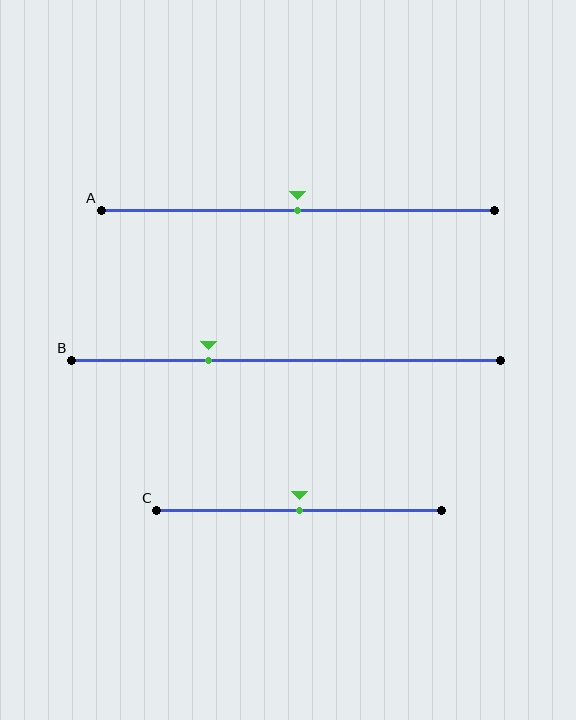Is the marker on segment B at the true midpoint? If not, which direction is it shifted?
No, the marker on segment B is shifted to the left by about 18% of the segment length.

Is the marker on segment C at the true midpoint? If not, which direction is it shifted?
Yes, the marker on segment C is at the true midpoint.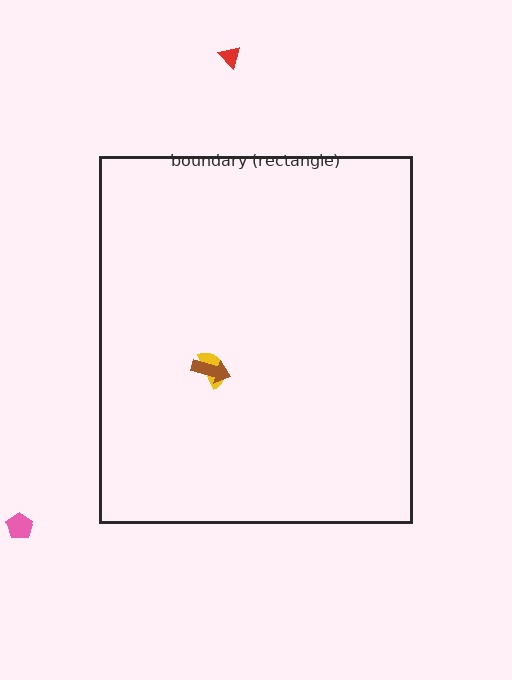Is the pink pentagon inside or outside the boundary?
Outside.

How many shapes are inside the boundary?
2 inside, 2 outside.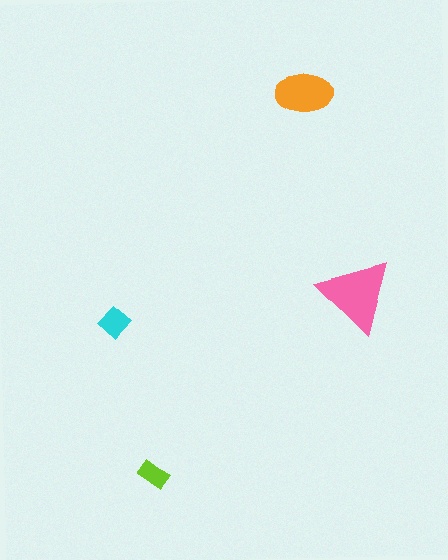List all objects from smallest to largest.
The lime rectangle, the cyan diamond, the orange ellipse, the pink triangle.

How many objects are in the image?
There are 4 objects in the image.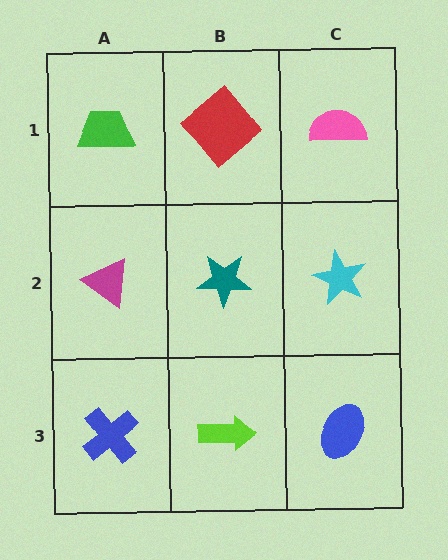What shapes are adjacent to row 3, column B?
A teal star (row 2, column B), a blue cross (row 3, column A), a blue ellipse (row 3, column C).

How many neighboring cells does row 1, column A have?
2.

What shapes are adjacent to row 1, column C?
A cyan star (row 2, column C), a red diamond (row 1, column B).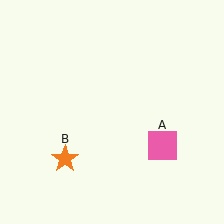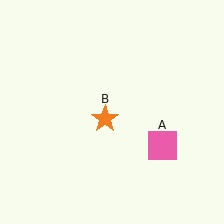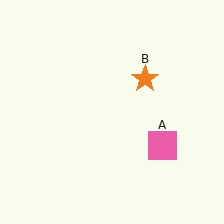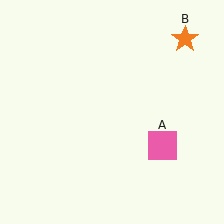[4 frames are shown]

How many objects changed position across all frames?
1 object changed position: orange star (object B).